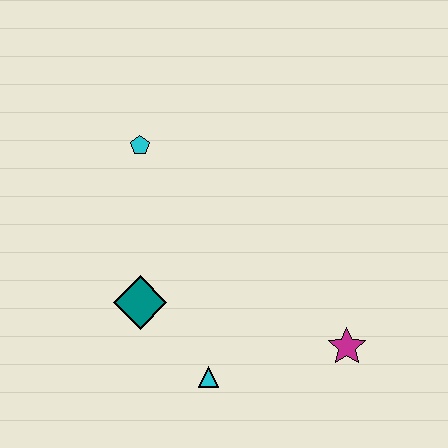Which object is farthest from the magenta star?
The cyan pentagon is farthest from the magenta star.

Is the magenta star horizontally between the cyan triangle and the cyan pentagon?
No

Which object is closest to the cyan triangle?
The teal diamond is closest to the cyan triangle.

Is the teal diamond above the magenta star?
Yes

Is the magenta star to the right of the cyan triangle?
Yes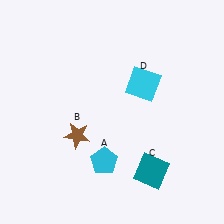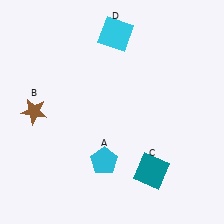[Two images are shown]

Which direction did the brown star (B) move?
The brown star (B) moved left.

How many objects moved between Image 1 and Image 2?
2 objects moved between the two images.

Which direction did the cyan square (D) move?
The cyan square (D) moved up.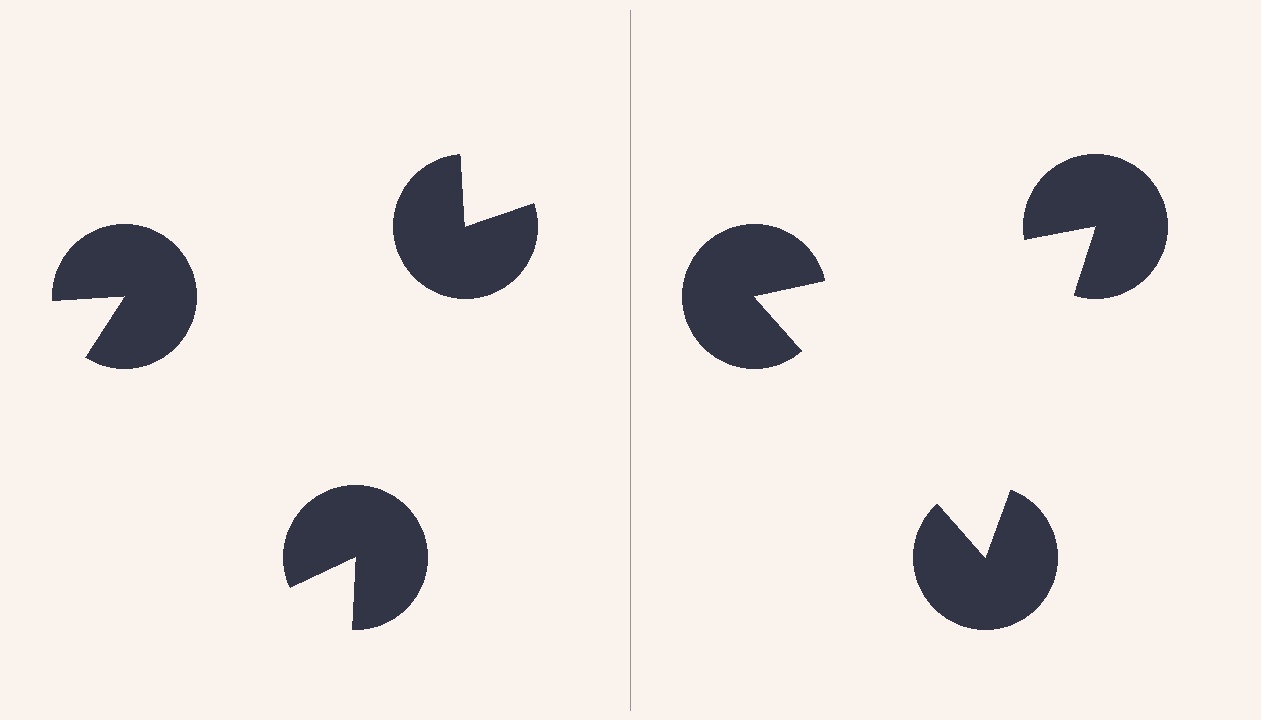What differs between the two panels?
The pac-man discs are positioned identically on both sides; only the wedge orientations differ. On the right they align to a triangle; on the left they are misaligned.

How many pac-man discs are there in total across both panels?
6 — 3 on each side.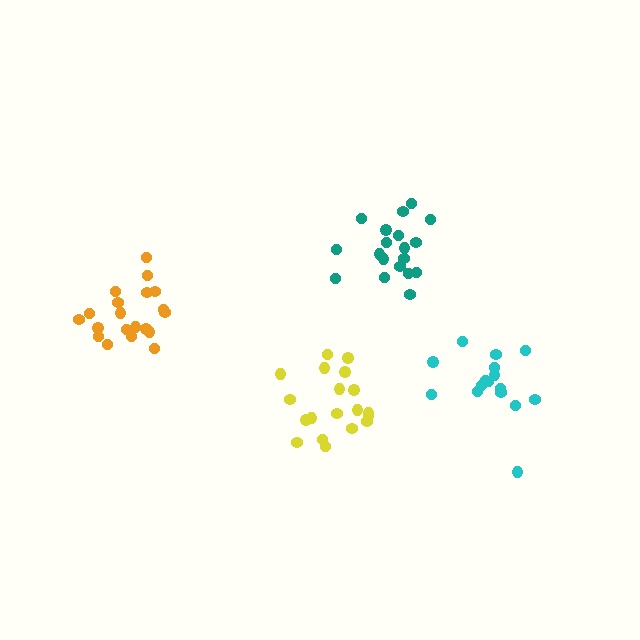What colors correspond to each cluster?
The clusters are colored: teal, cyan, yellow, orange.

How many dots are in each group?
Group 1: 19 dots, Group 2: 16 dots, Group 3: 19 dots, Group 4: 20 dots (74 total).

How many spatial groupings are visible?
There are 4 spatial groupings.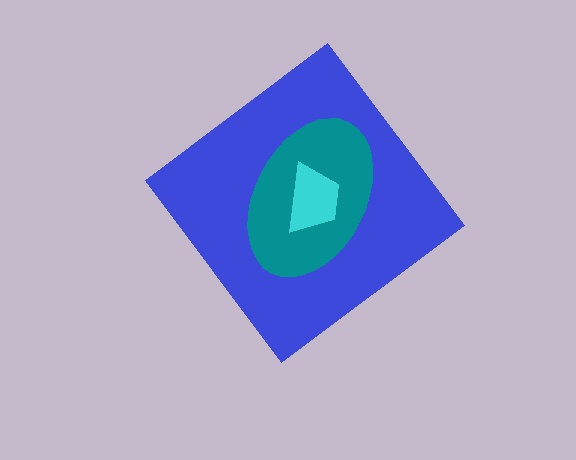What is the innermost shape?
The cyan trapezoid.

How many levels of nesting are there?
3.